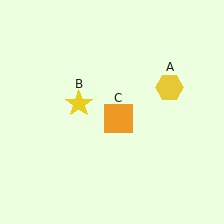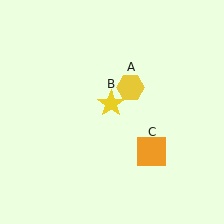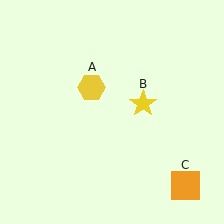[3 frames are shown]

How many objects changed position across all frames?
3 objects changed position: yellow hexagon (object A), yellow star (object B), orange square (object C).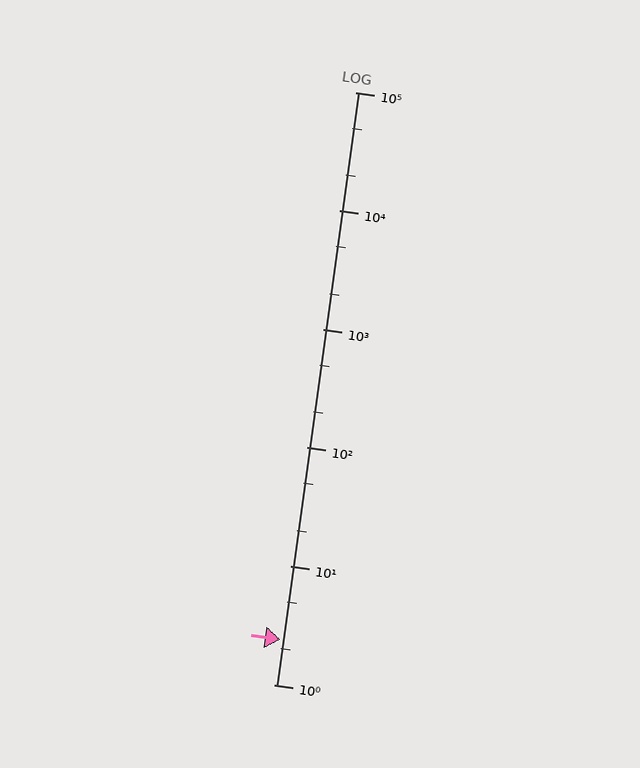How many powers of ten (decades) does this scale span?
The scale spans 5 decades, from 1 to 100000.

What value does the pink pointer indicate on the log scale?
The pointer indicates approximately 2.4.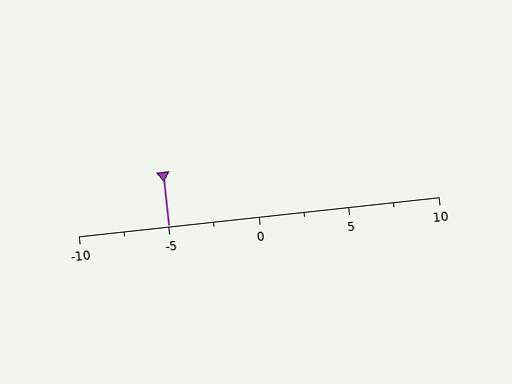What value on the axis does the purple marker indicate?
The marker indicates approximately -5.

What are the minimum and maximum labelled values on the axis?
The axis runs from -10 to 10.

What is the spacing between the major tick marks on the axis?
The major ticks are spaced 5 apart.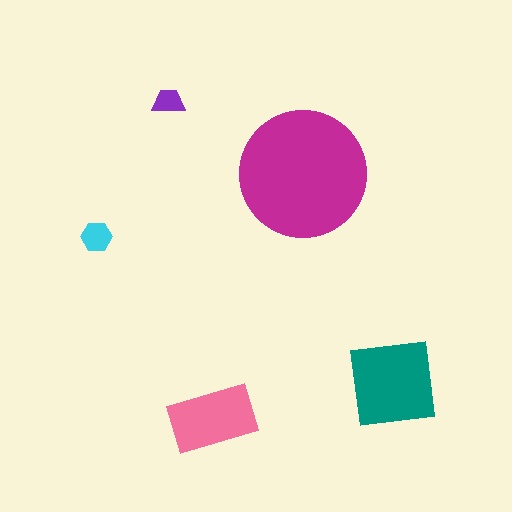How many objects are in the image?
There are 5 objects in the image.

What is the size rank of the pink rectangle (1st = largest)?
3rd.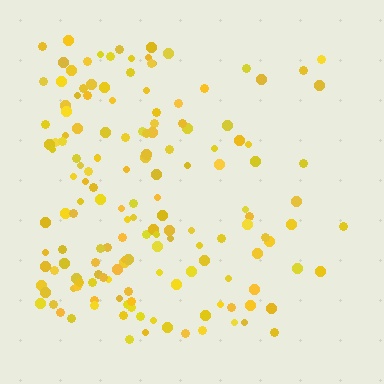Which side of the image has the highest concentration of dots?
The left.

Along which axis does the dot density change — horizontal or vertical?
Horizontal.